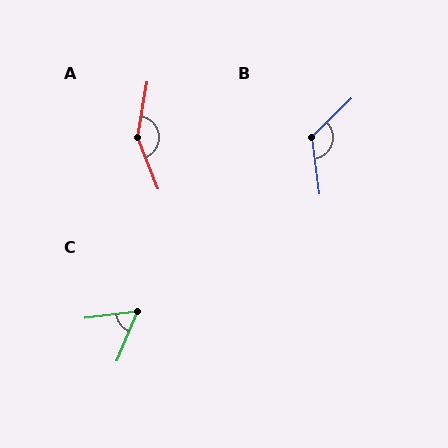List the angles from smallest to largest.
C (61°), B (127°), A (148°).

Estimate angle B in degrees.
Approximately 127 degrees.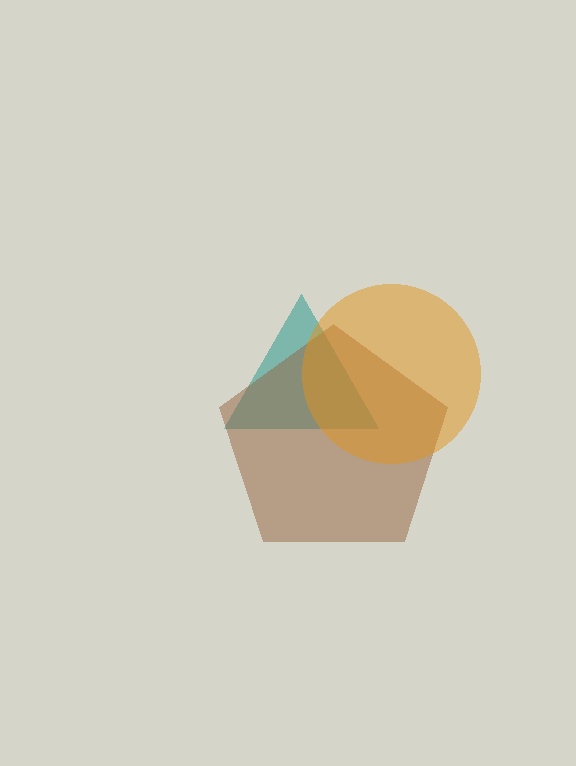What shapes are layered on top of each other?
The layered shapes are: a teal triangle, a brown pentagon, an orange circle.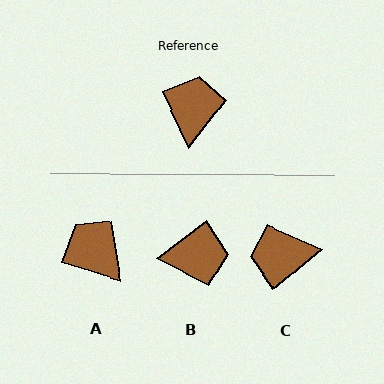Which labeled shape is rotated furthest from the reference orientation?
C, about 104 degrees away.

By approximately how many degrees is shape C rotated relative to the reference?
Approximately 104 degrees counter-clockwise.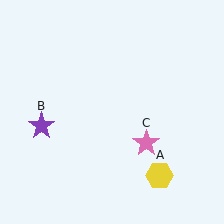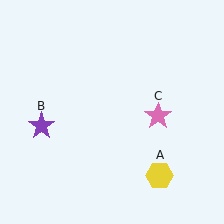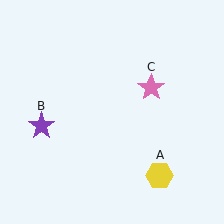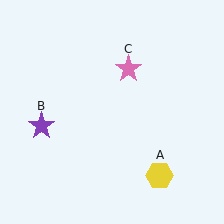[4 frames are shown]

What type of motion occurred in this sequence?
The pink star (object C) rotated counterclockwise around the center of the scene.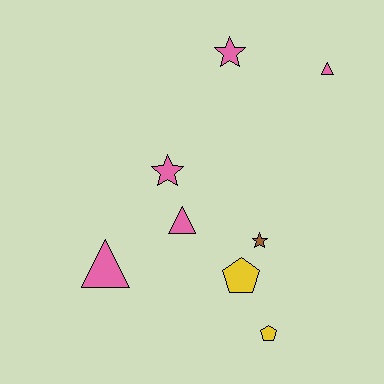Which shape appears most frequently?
Triangle, with 3 objects.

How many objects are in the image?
There are 8 objects.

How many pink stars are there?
There are 2 pink stars.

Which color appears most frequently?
Pink, with 5 objects.